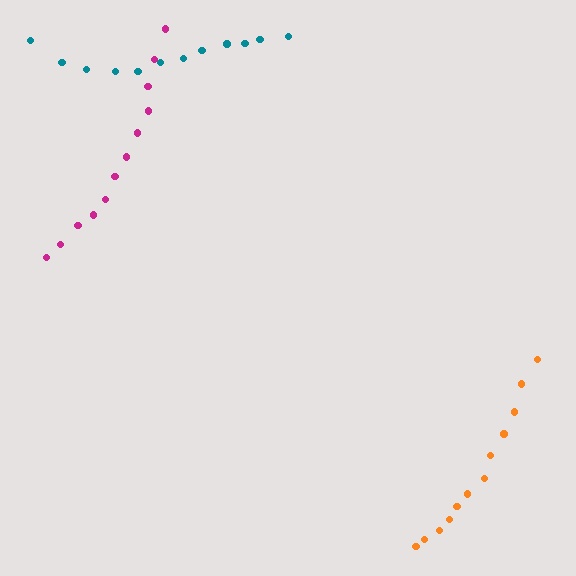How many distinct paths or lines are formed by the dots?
There are 3 distinct paths.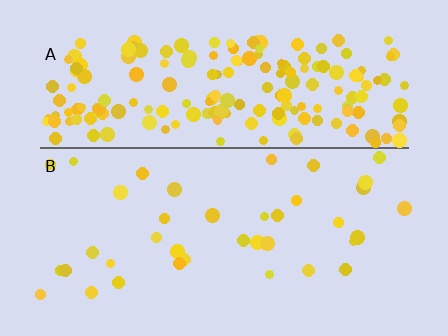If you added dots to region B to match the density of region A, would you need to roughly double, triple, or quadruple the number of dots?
Approximately quadruple.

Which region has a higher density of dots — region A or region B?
A (the top).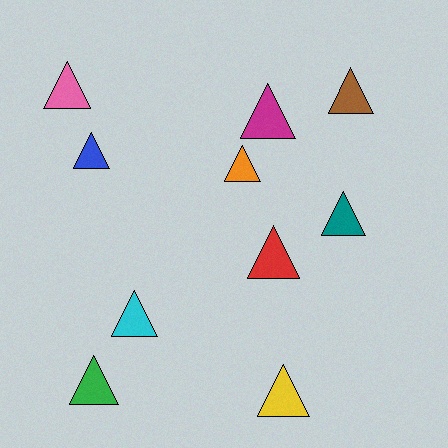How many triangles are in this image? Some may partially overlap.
There are 10 triangles.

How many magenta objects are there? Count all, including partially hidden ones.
There is 1 magenta object.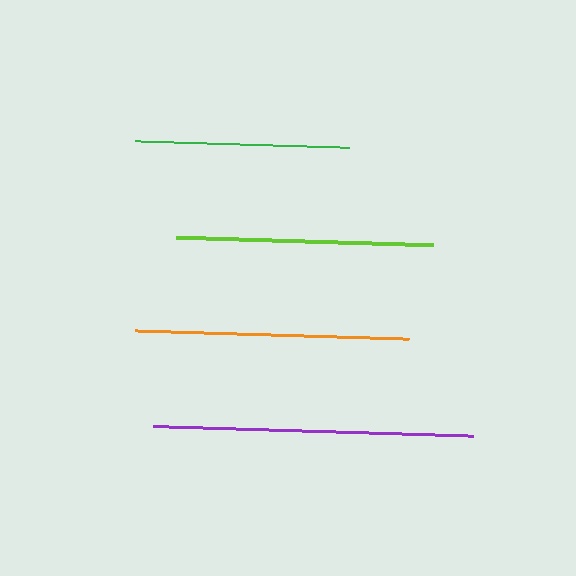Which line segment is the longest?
The purple line is the longest at approximately 319 pixels.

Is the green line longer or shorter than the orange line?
The orange line is longer than the green line.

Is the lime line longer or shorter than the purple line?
The purple line is longer than the lime line.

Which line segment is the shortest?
The green line is the shortest at approximately 214 pixels.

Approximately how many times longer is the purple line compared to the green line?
The purple line is approximately 1.5 times the length of the green line.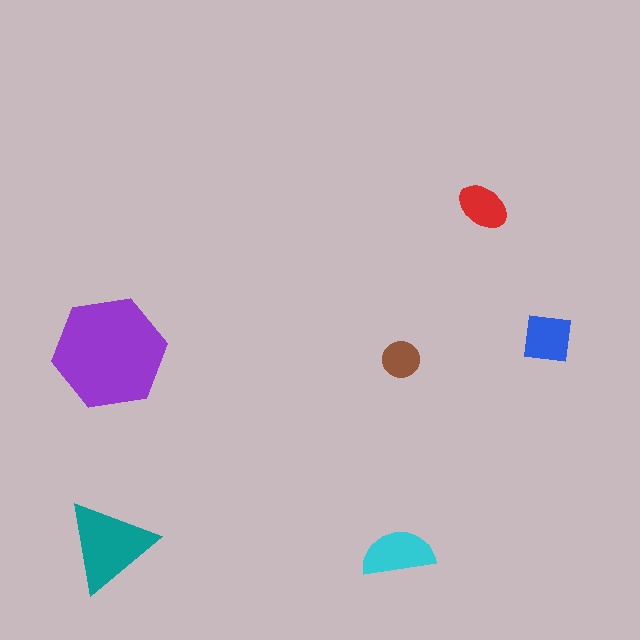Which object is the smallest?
The brown circle.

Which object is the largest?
The purple hexagon.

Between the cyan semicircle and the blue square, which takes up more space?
The cyan semicircle.